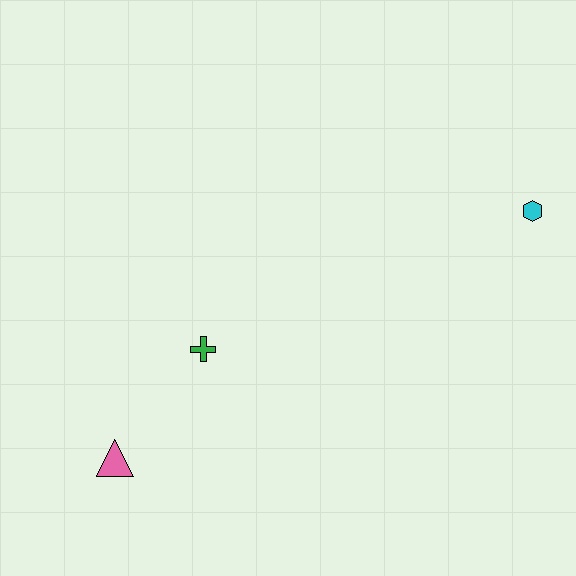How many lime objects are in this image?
There are no lime objects.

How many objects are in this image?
There are 3 objects.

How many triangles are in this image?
There is 1 triangle.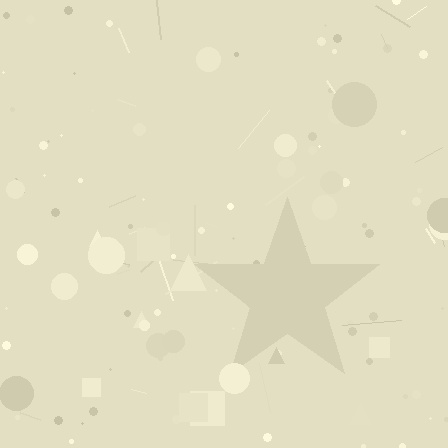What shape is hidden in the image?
A star is hidden in the image.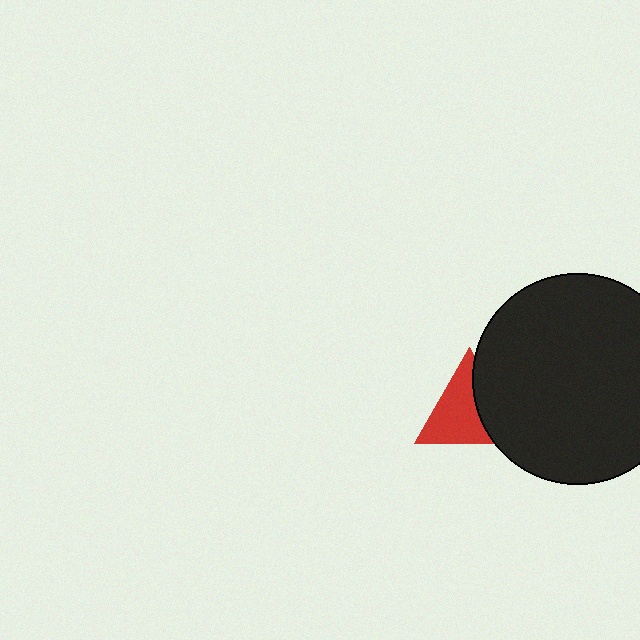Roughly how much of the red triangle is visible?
About half of it is visible (roughly 63%).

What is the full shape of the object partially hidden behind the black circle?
The partially hidden object is a red triangle.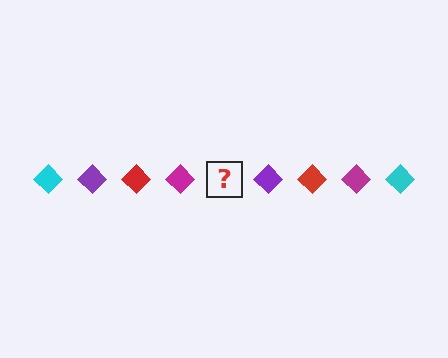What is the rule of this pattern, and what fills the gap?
The rule is that the pattern cycles through cyan, purple, red, magenta diamonds. The gap should be filled with a cyan diamond.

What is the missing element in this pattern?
The missing element is a cyan diamond.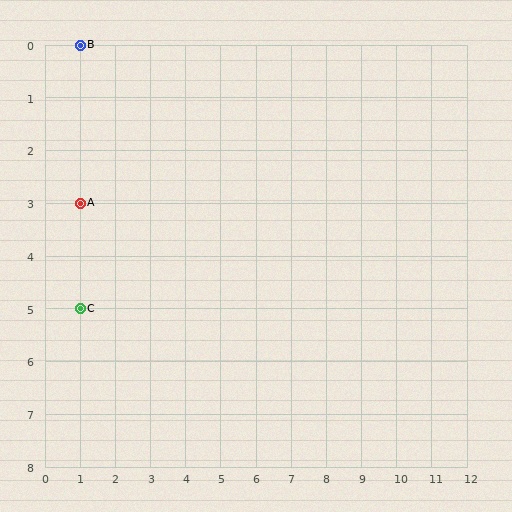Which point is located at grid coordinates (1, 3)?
Point A is at (1, 3).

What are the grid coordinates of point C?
Point C is at grid coordinates (1, 5).